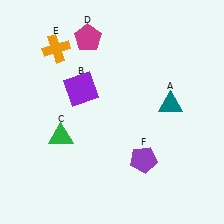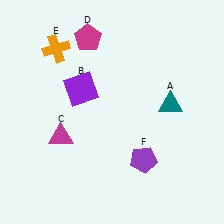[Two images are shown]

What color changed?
The triangle (C) changed from green in Image 1 to magenta in Image 2.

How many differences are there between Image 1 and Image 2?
There is 1 difference between the two images.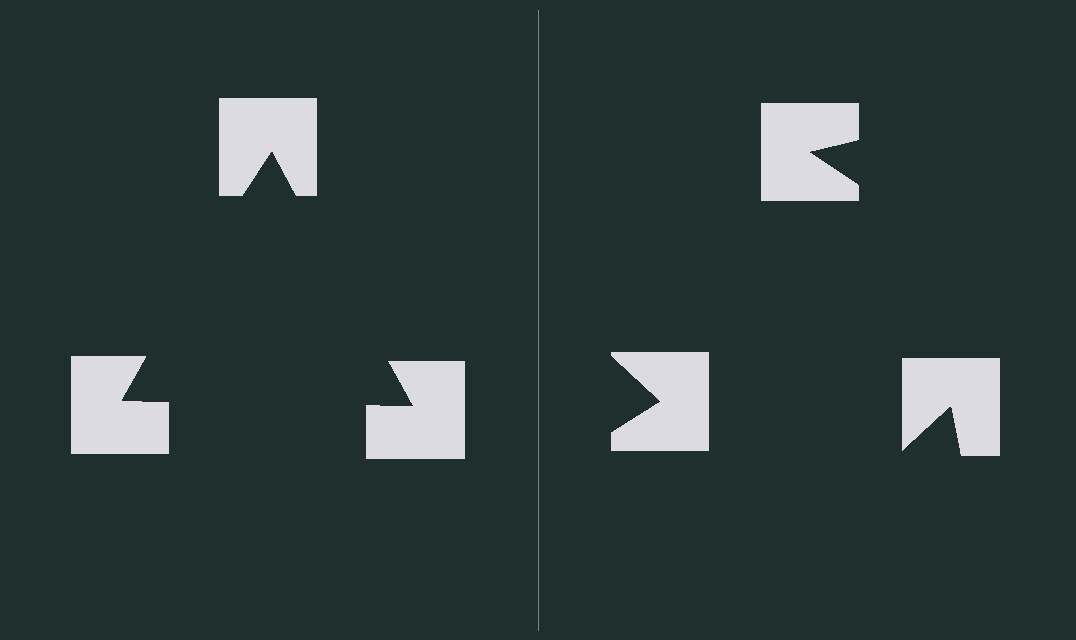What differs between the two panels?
The notched squares are positioned identically on both sides; only the wedge orientations differ. On the left they align to a triangle; on the right they are misaligned.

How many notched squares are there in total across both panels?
6 — 3 on each side.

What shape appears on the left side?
An illusory triangle.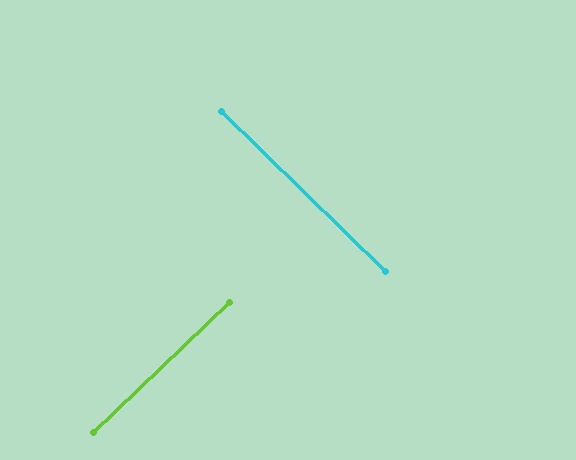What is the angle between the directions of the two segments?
Approximately 88 degrees.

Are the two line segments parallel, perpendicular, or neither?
Perpendicular — they meet at approximately 88°.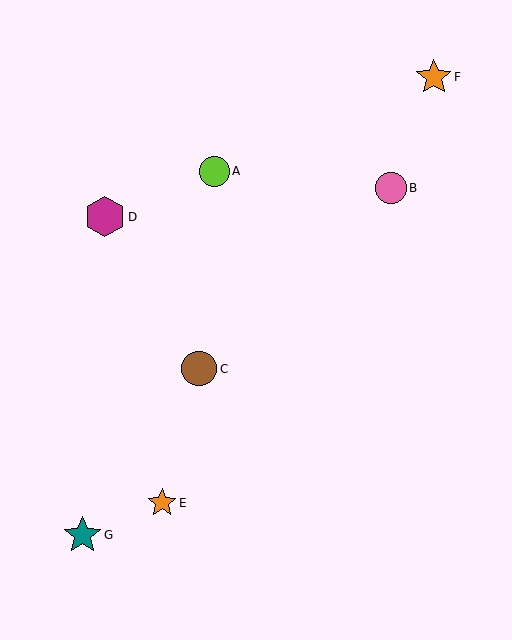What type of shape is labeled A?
Shape A is a lime circle.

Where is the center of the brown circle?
The center of the brown circle is at (199, 369).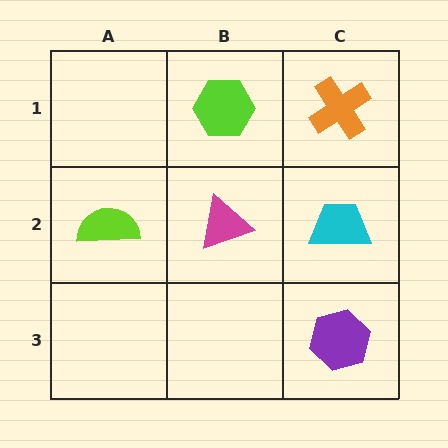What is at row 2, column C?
A cyan trapezoid.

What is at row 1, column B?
A lime hexagon.